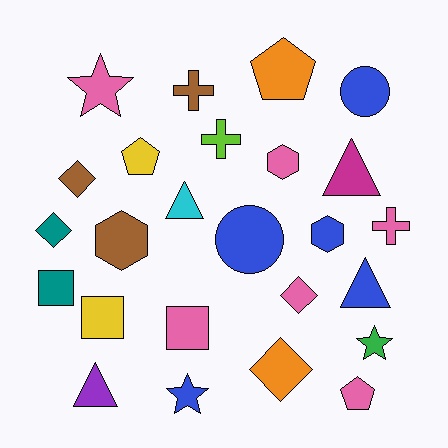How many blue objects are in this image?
There are 5 blue objects.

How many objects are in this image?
There are 25 objects.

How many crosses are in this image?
There are 3 crosses.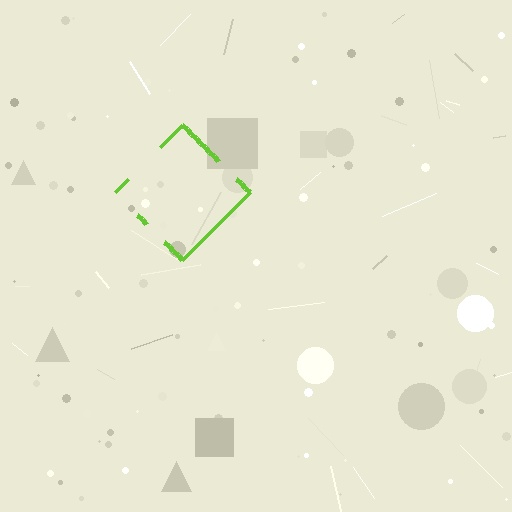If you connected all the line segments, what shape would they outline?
They would outline a diamond.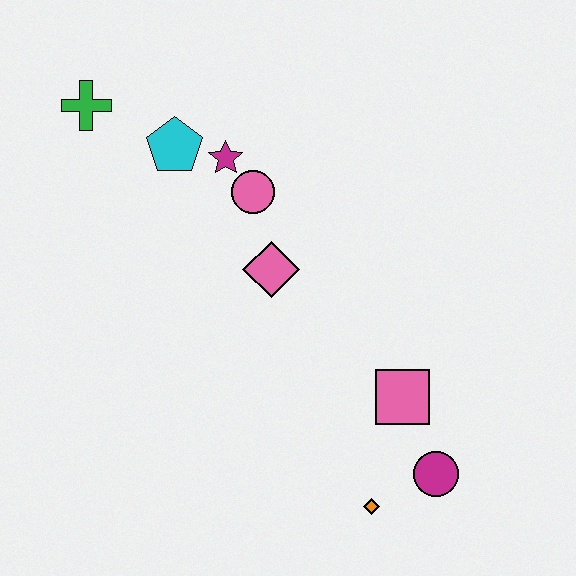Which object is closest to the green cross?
The cyan pentagon is closest to the green cross.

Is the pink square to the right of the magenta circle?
No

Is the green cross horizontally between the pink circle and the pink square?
No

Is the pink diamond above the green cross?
No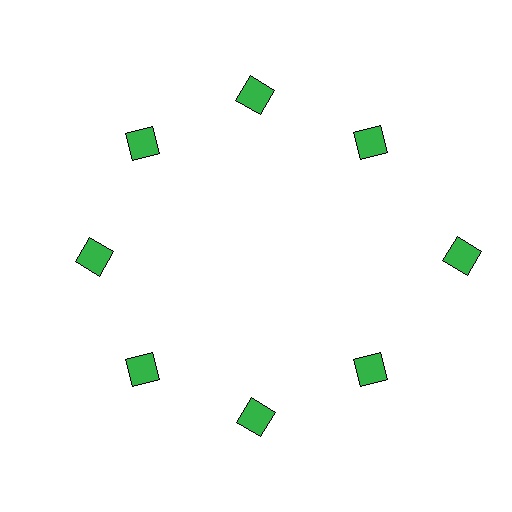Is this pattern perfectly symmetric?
No. The 8 green diamonds are arranged in a ring, but one element near the 3 o'clock position is pushed outward from the center, breaking the 8-fold rotational symmetry.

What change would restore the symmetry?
The symmetry would be restored by moving it inward, back onto the ring so that all 8 diamonds sit at equal angles and equal distance from the center.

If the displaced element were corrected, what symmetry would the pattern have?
It would have 8-fold rotational symmetry — the pattern would map onto itself every 45 degrees.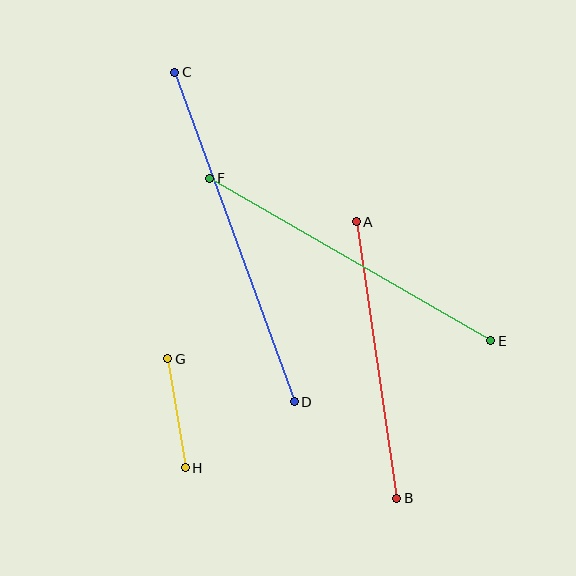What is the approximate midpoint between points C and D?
The midpoint is at approximately (234, 237) pixels.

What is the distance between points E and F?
The distance is approximately 324 pixels.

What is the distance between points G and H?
The distance is approximately 110 pixels.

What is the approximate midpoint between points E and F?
The midpoint is at approximately (350, 260) pixels.